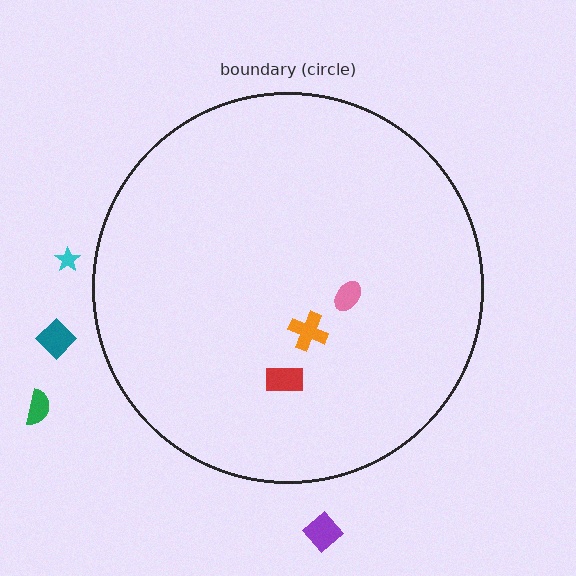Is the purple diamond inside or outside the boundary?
Outside.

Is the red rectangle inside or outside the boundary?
Inside.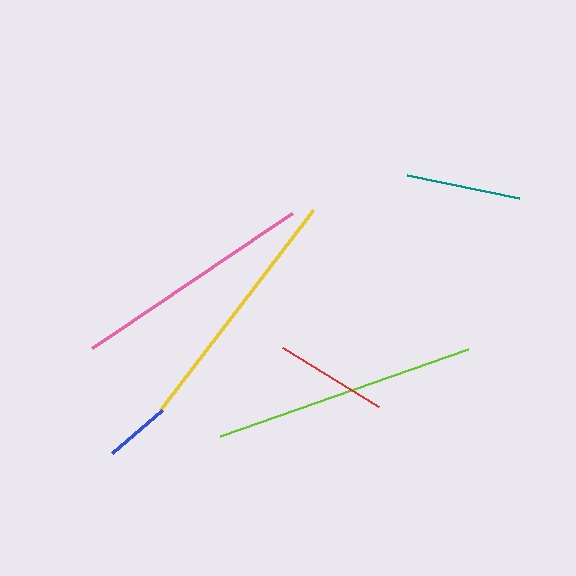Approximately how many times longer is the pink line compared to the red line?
The pink line is approximately 2.1 times the length of the red line.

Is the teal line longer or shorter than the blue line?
The teal line is longer than the blue line.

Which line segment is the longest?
The lime line is the longest at approximately 263 pixels.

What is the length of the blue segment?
The blue segment is approximately 67 pixels long.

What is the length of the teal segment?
The teal segment is approximately 114 pixels long.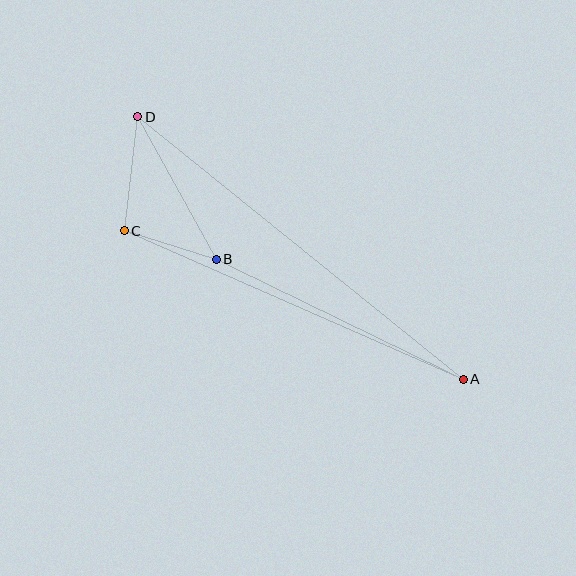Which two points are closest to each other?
Points B and C are closest to each other.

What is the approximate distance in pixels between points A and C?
The distance between A and C is approximately 370 pixels.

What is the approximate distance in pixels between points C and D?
The distance between C and D is approximately 115 pixels.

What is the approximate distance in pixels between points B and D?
The distance between B and D is approximately 162 pixels.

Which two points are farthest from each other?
Points A and D are farthest from each other.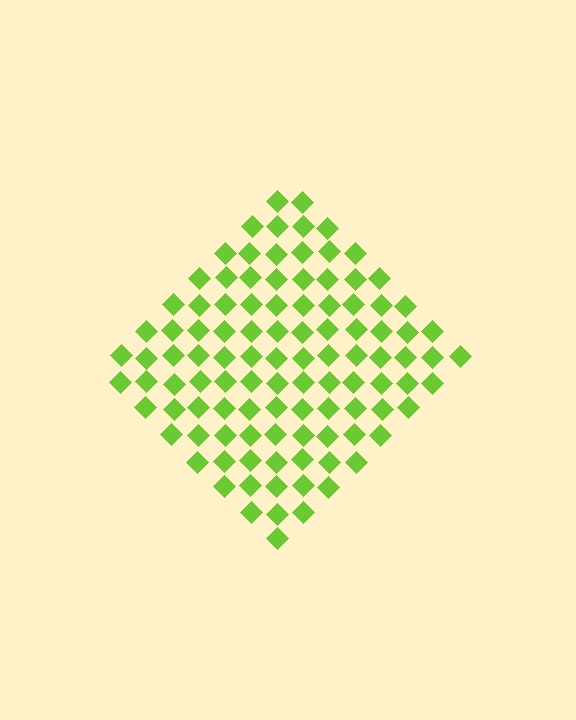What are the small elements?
The small elements are diamonds.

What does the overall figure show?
The overall figure shows a diamond.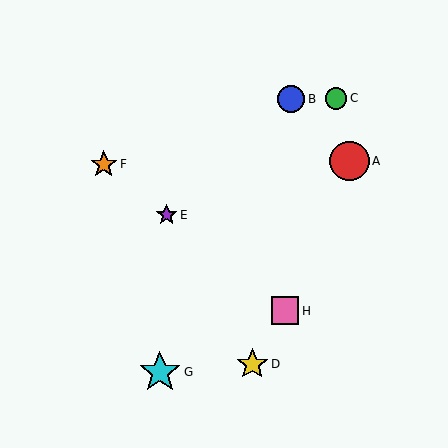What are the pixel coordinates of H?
Object H is at (285, 311).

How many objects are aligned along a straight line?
3 objects (E, F, H) are aligned along a straight line.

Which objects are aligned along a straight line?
Objects E, F, H are aligned along a straight line.